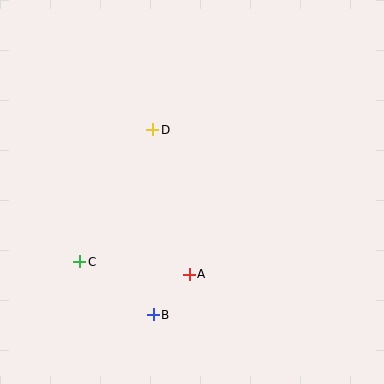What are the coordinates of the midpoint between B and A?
The midpoint between B and A is at (171, 295).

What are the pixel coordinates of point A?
Point A is at (189, 274).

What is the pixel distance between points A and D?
The distance between A and D is 149 pixels.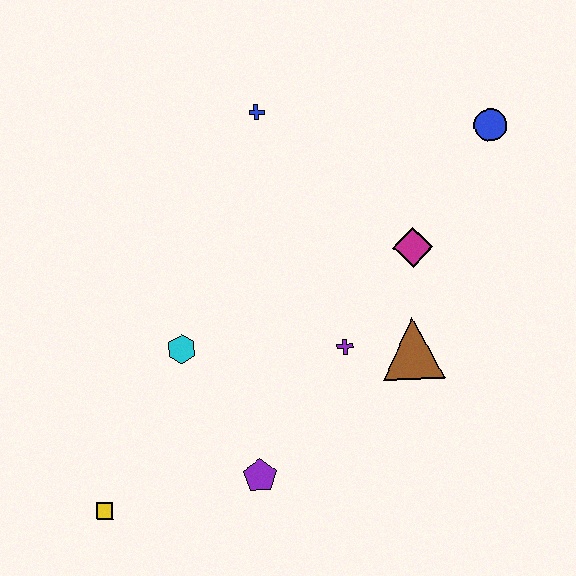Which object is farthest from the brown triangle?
The yellow square is farthest from the brown triangle.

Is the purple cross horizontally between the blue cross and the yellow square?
No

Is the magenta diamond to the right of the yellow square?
Yes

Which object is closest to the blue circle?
The magenta diamond is closest to the blue circle.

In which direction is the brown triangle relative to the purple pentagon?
The brown triangle is to the right of the purple pentagon.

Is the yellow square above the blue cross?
No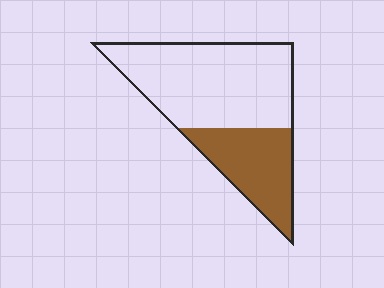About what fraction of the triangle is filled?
About one third (1/3).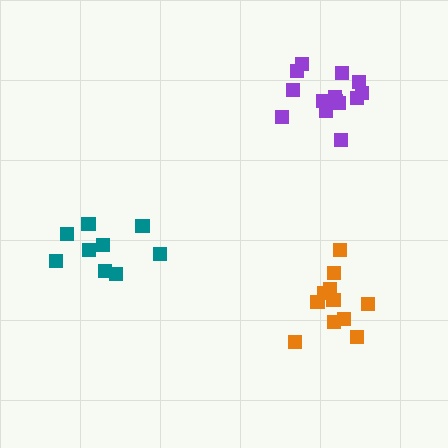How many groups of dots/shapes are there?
There are 3 groups.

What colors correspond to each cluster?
The clusters are colored: teal, orange, purple.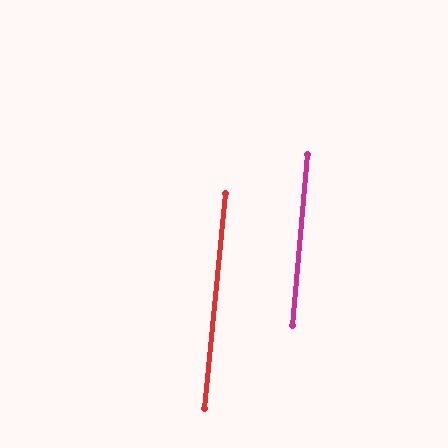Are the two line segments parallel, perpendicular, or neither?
Parallel — their directions differ by only 0.2°.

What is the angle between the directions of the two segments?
Approximately 0 degrees.